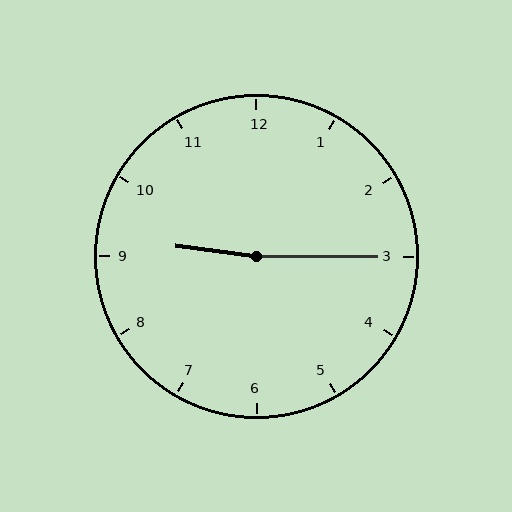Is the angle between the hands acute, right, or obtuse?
It is obtuse.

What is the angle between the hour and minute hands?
Approximately 172 degrees.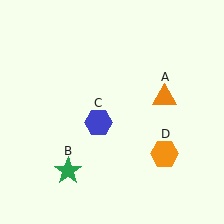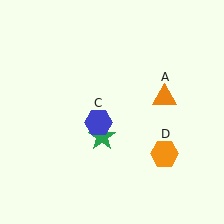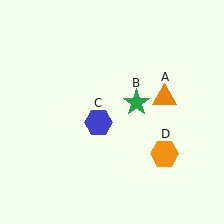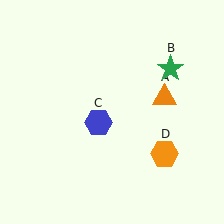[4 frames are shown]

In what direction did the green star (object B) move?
The green star (object B) moved up and to the right.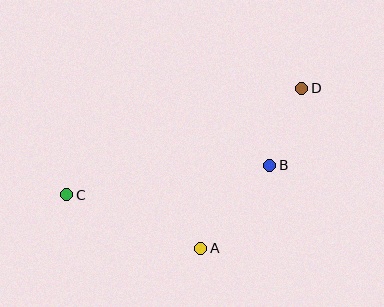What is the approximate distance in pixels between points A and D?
The distance between A and D is approximately 189 pixels.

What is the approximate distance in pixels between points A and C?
The distance between A and C is approximately 145 pixels.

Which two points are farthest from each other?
Points C and D are farthest from each other.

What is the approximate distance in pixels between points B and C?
The distance between B and C is approximately 205 pixels.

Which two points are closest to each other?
Points B and D are closest to each other.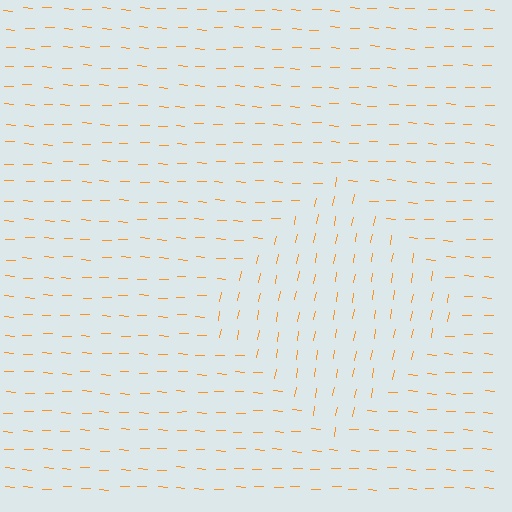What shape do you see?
I see a diamond.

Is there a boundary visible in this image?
Yes, there is a texture boundary formed by a change in line orientation.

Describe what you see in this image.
The image is filled with small orange line segments. A diamond region in the image has lines oriented differently from the surrounding lines, creating a visible texture boundary.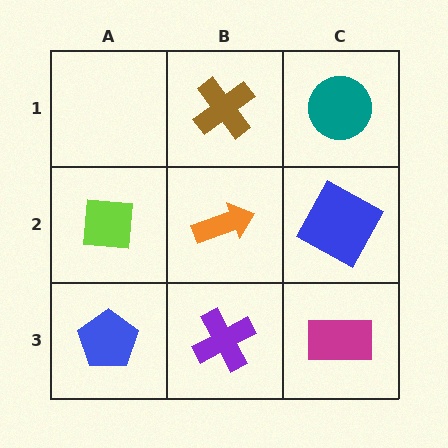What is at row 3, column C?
A magenta rectangle.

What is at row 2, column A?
A lime square.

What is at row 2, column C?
A blue square.